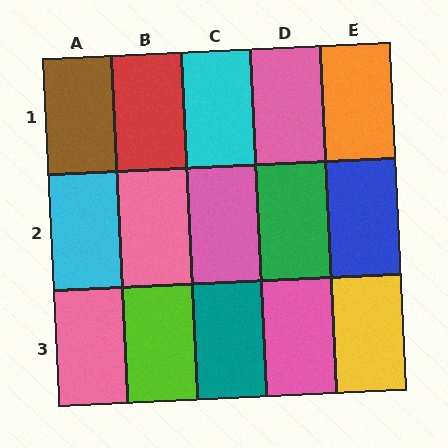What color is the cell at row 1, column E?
Orange.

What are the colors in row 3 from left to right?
Pink, lime, teal, pink, yellow.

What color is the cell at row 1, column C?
Cyan.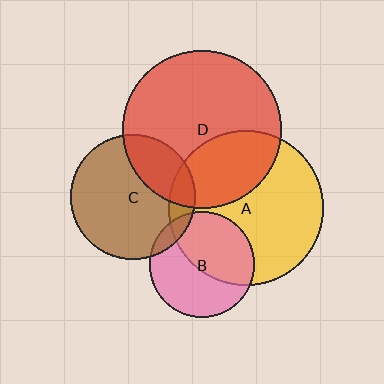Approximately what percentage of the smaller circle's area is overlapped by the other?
Approximately 30%.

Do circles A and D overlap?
Yes.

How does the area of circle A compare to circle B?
Approximately 2.2 times.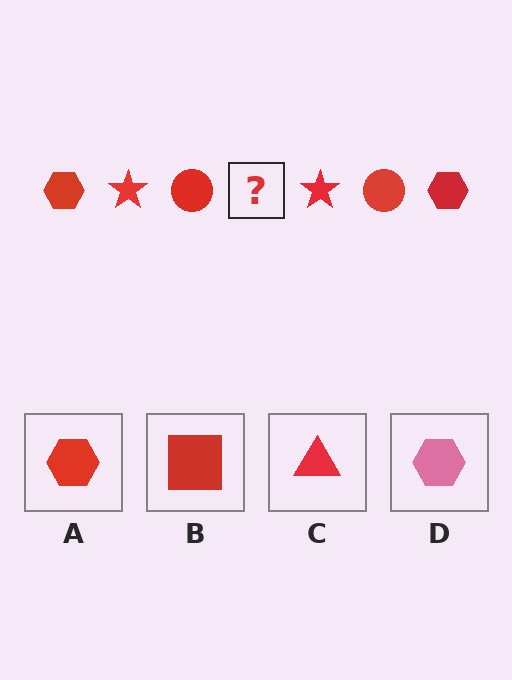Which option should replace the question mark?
Option A.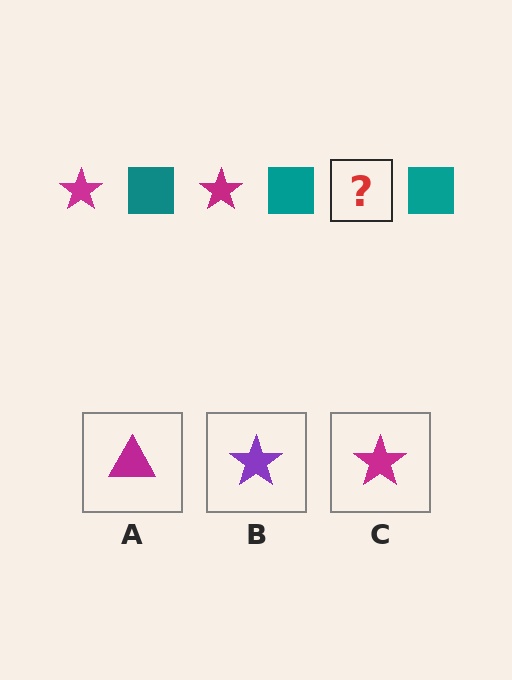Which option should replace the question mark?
Option C.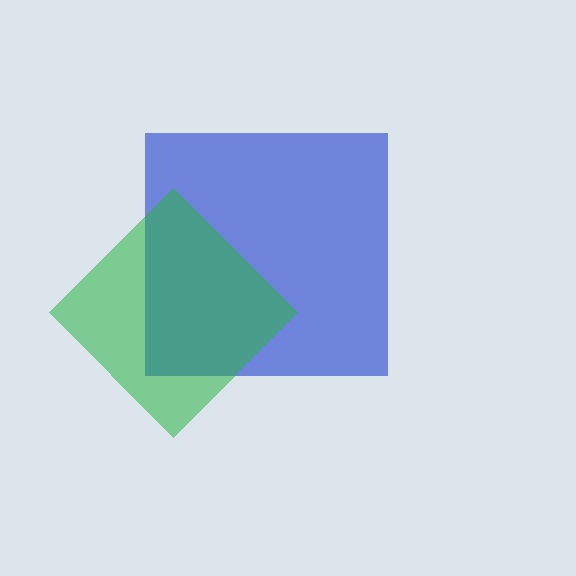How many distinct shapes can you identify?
There are 2 distinct shapes: a blue square, a green diamond.